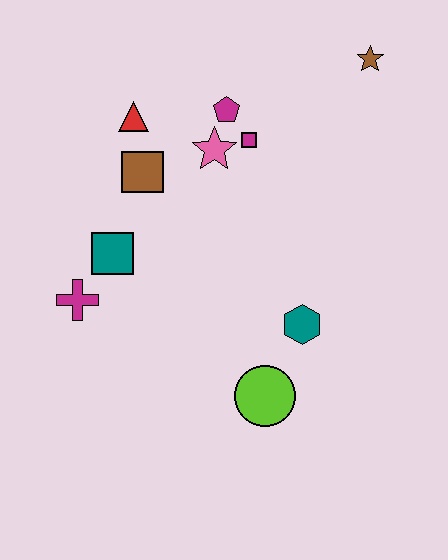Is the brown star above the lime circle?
Yes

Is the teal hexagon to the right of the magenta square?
Yes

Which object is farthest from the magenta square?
The lime circle is farthest from the magenta square.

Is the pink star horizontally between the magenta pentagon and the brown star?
No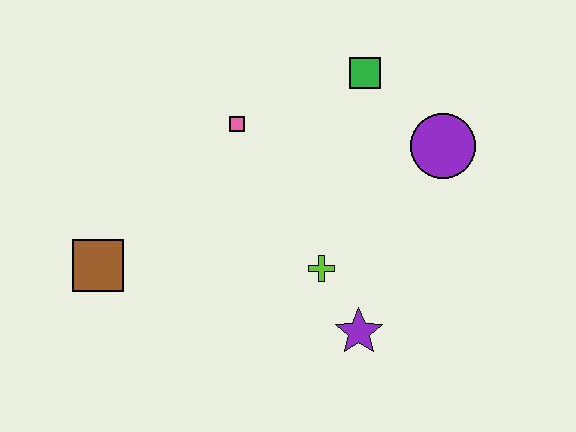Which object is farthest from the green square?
The brown square is farthest from the green square.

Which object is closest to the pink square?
The green square is closest to the pink square.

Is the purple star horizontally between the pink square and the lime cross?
No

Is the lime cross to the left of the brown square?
No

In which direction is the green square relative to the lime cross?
The green square is above the lime cross.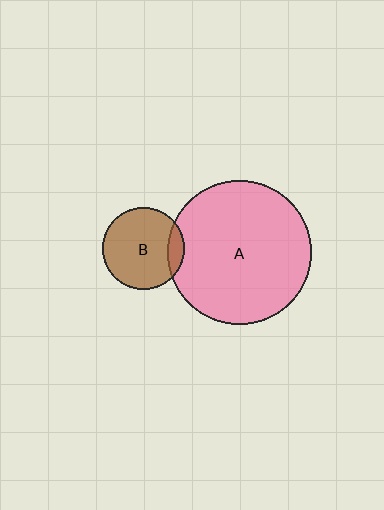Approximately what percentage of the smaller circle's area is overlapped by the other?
Approximately 10%.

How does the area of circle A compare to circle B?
Approximately 3.1 times.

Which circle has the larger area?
Circle A (pink).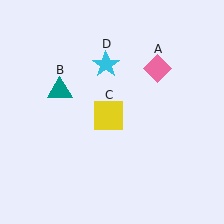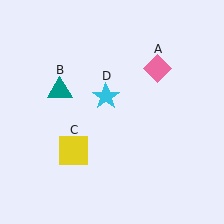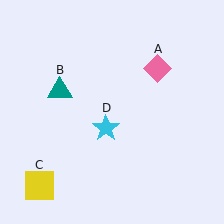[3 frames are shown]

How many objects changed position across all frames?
2 objects changed position: yellow square (object C), cyan star (object D).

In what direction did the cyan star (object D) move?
The cyan star (object D) moved down.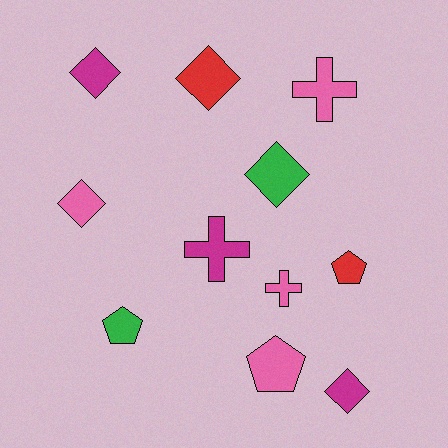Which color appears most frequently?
Pink, with 4 objects.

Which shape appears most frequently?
Diamond, with 5 objects.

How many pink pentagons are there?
There is 1 pink pentagon.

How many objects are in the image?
There are 11 objects.